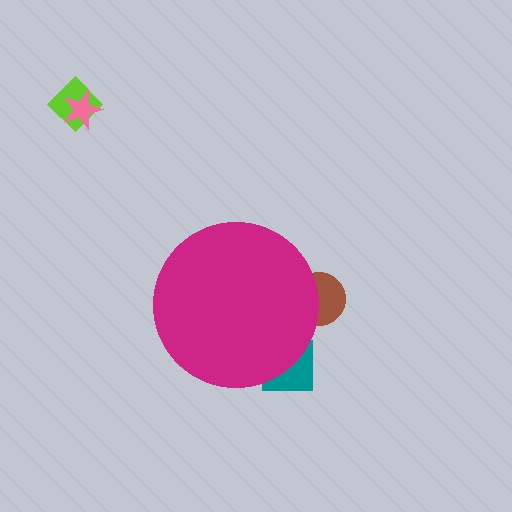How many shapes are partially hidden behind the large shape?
2 shapes are partially hidden.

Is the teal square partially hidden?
Yes, the teal square is partially hidden behind the magenta circle.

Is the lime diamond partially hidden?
No, the lime diamond is fully visible.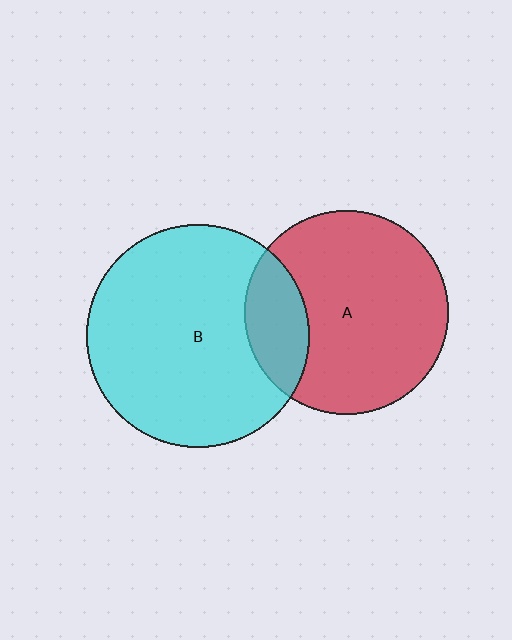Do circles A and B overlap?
Yes.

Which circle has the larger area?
Circle B (cyan).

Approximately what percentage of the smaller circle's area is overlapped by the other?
Approximately 20%.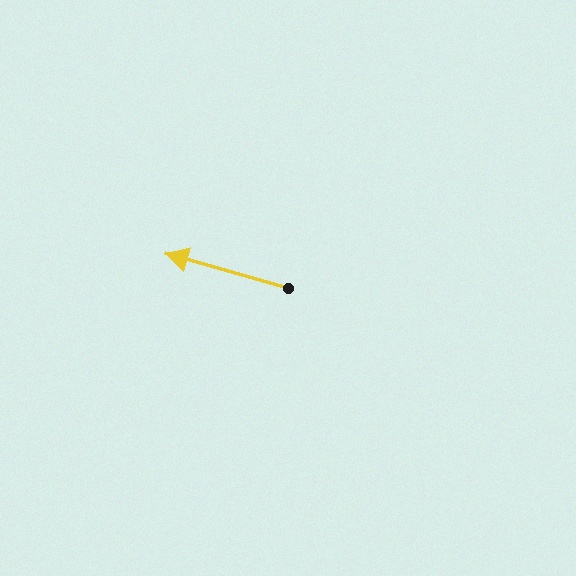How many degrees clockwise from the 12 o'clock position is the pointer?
Approximately 286 degrees.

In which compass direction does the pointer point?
West.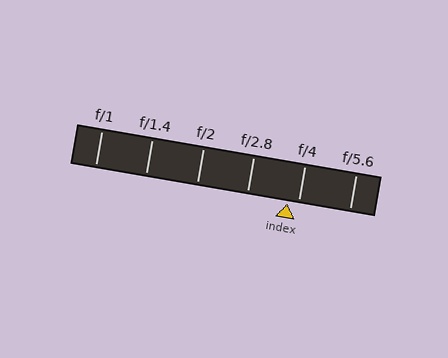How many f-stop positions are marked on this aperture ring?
There are 6 f-stop positions marked.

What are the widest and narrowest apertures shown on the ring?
The widest aperture shown is f/1 and the narrowest is f/5.6.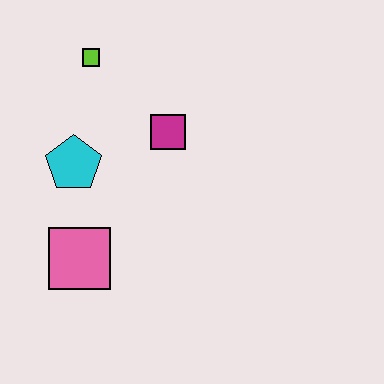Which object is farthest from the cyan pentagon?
The lime square is farthest from the cyan pentagon.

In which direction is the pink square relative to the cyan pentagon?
The pink square is below the cyan pentagon.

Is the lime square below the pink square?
No